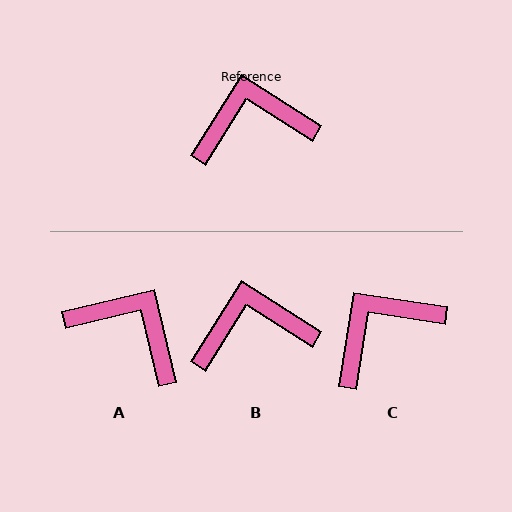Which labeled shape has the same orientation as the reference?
B.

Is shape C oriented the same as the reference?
No, it is off by about 23 degrees.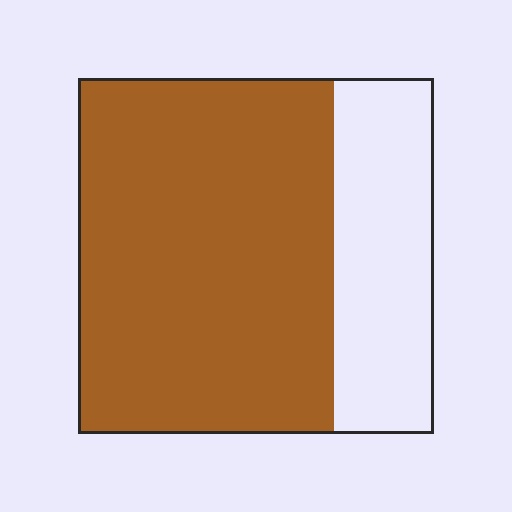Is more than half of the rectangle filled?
Yes.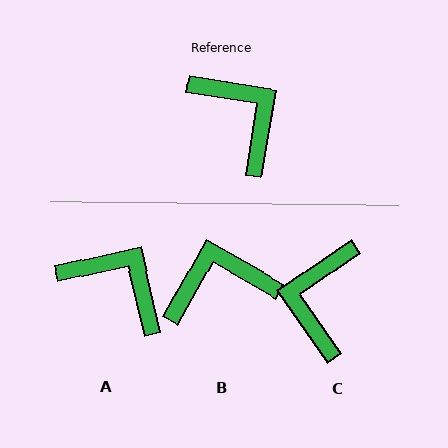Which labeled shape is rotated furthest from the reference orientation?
C, about 134 degrees away.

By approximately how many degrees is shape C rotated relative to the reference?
Approximately 134 degrees counter-clockwise.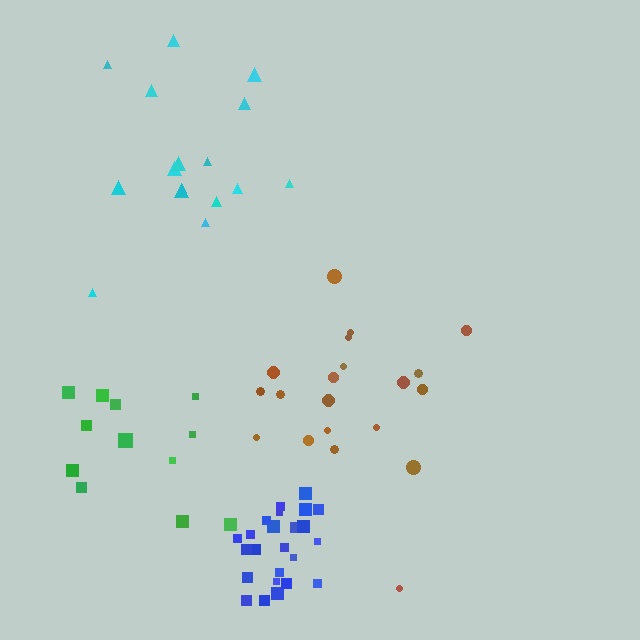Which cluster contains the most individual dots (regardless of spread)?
Blue (25).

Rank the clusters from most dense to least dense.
blue, brown, green, cyan.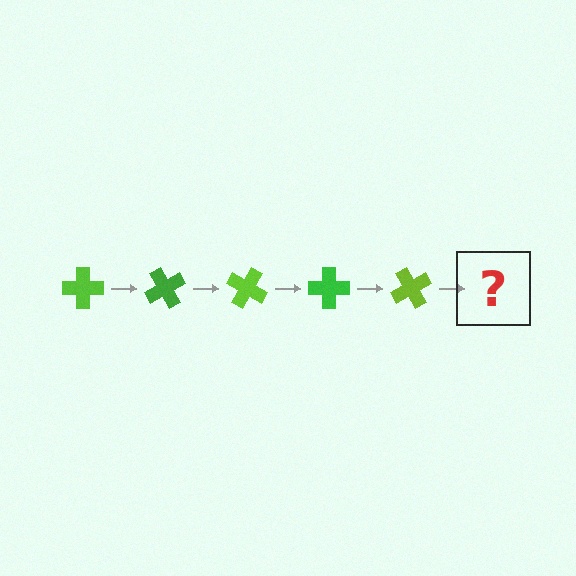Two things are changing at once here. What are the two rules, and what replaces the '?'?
The two rules are that it rotates 60 degrees each step and the color cycles through lime and green. The '?' should be a green cross, rotated 300 degrees from the start.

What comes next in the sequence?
The next element should be a green cross, rotated 300 degrees from the start.